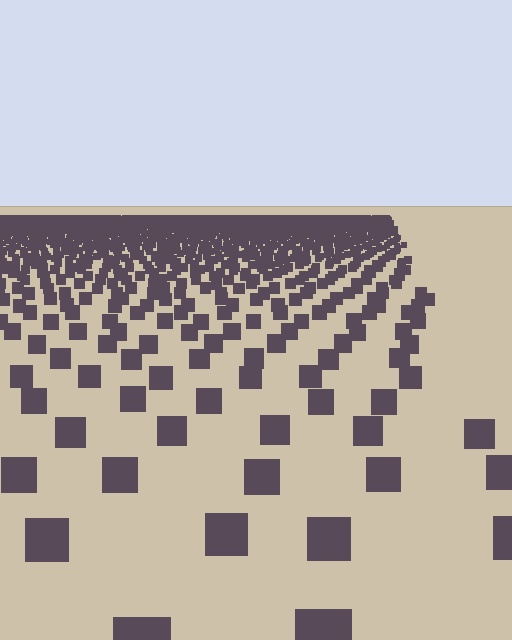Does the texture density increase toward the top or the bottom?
Density increases toward the top.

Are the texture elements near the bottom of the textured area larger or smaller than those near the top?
Larger. Near the bottom, elements are closer to the viewer and appear at a bigger on-screen size.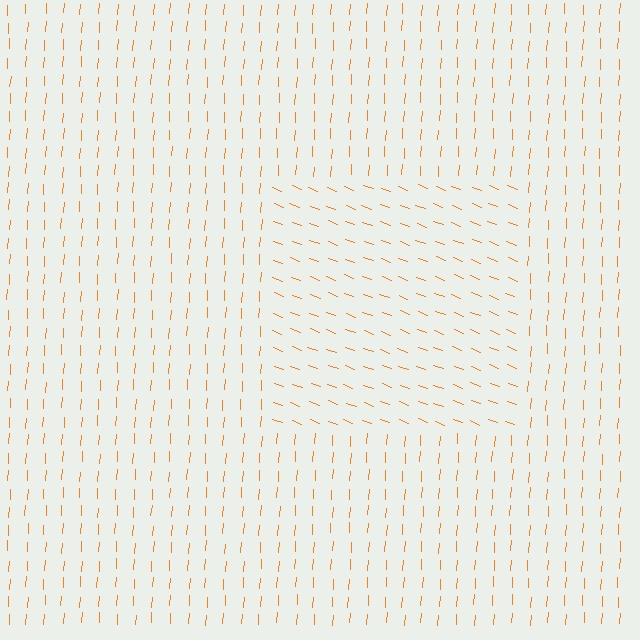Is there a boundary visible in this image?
Yes, there is a texture boundary formed by a change in line orientation.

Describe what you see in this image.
The image is filled with small orange line segments. A rectangle region in the image has lines oriented differently from the surrounding lines, creating a visible texture boundary.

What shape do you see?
I see a rectangle.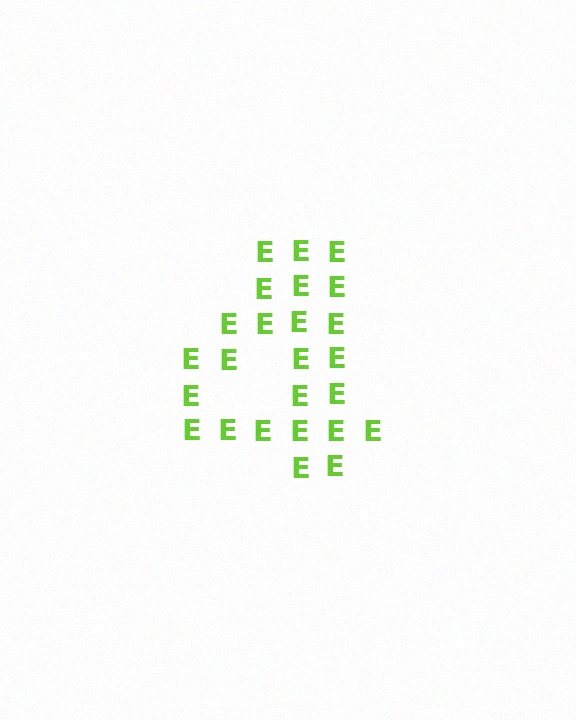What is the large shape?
The large shape is the digit 4.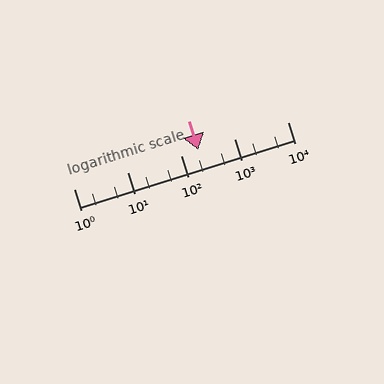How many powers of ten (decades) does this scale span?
The scale spans 4 decades, from 1 to 10000.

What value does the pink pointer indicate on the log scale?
The pointer indicates approximately 210.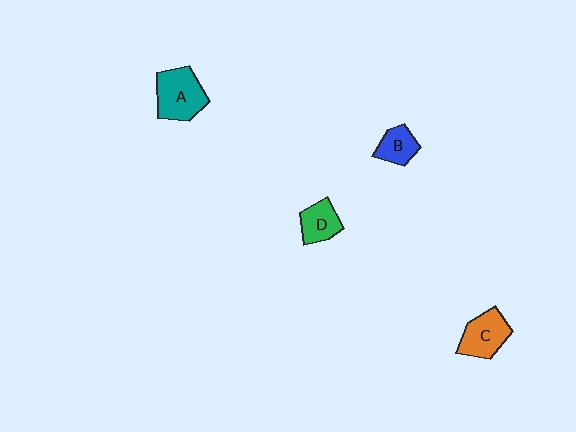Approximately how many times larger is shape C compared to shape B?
Approximately 1.5 times.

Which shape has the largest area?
Shape A (teal).